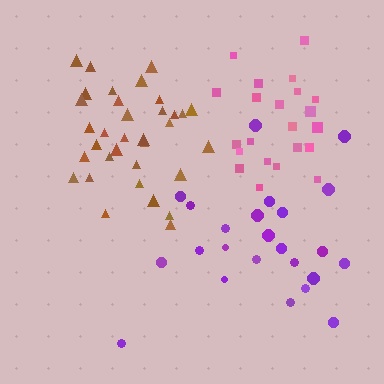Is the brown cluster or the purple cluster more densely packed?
Brown.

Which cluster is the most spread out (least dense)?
Purple.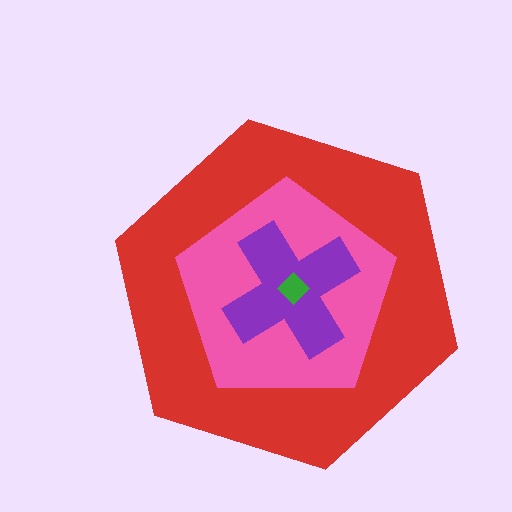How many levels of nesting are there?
4.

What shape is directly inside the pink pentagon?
The purple cross.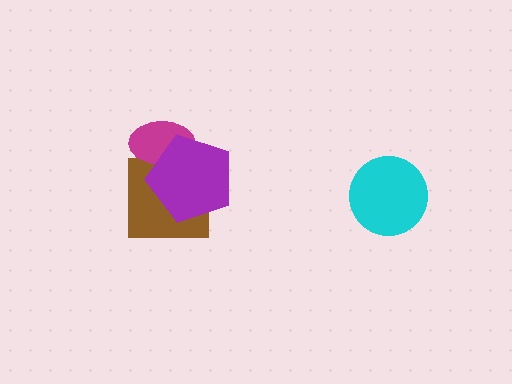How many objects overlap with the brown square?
2 objects overlap with the brown square.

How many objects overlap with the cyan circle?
0 objects overlap with the cyan circle.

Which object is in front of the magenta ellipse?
The purple pentagon is in front of the magenta ellipse.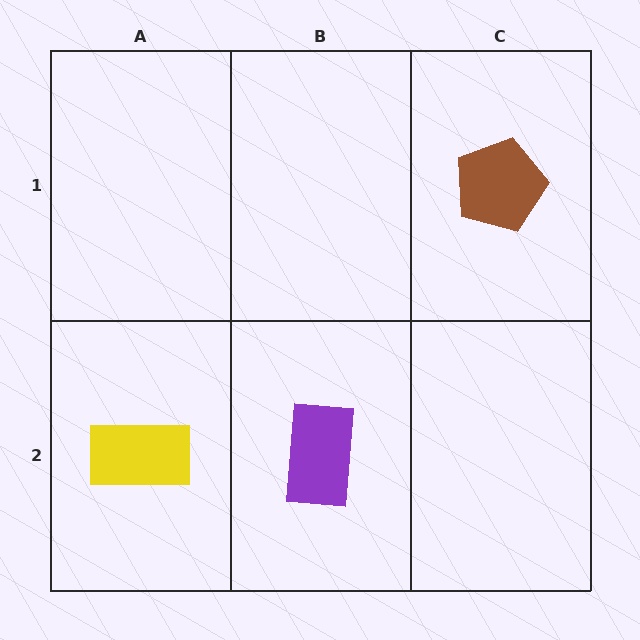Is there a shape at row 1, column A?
No, that cell is empty.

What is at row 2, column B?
A purple rectangle.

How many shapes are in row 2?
2 shapes.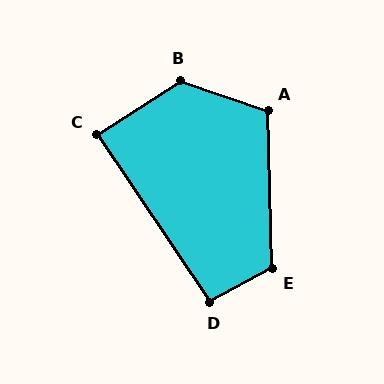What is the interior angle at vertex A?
Approximately 110 degrees (obtuse).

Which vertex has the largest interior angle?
B, at approximately 129 degrees.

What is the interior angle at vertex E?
Approximately 116 degrees (obtuse).